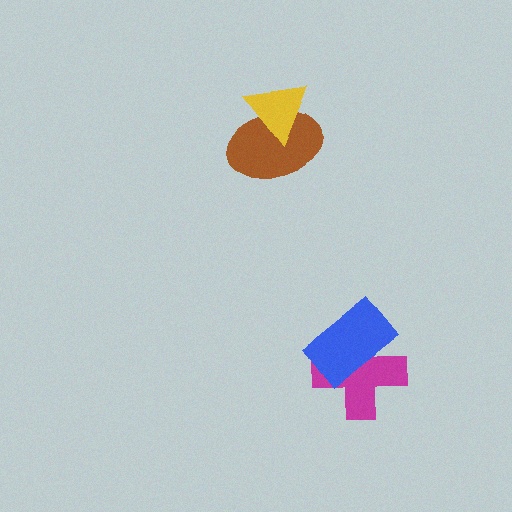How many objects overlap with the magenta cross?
1 object overlaps with the magenta cross.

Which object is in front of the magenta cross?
The blue rectangle is in front of the magenta cross.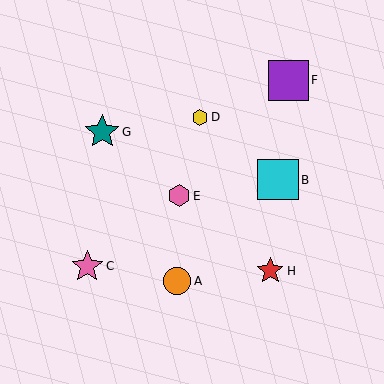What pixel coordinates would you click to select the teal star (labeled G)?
Click at (102, 132) to select the teal star G.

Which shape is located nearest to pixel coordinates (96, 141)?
The teal star (labeled G) at (102, 132) is nearest to that location.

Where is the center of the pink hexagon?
The center of the pink hexagon is at (179, 196).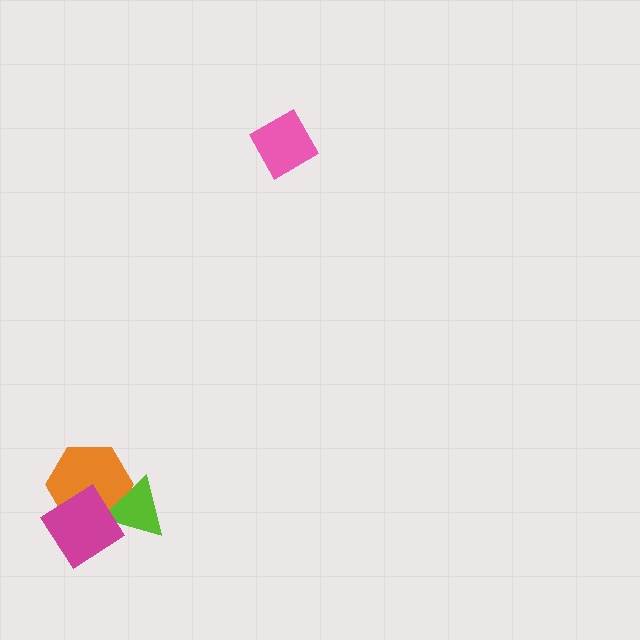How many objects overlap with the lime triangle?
2 objects overlap with the lime triangle.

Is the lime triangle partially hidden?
Yes, it is partially covered by another shape.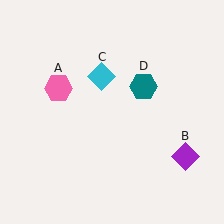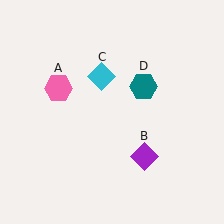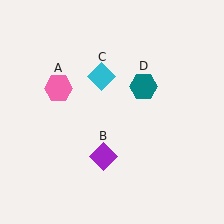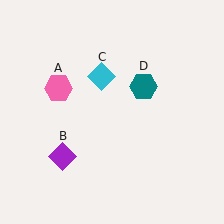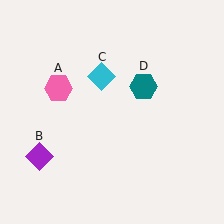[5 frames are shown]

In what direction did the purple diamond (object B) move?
The purple diamond (object B) moved left.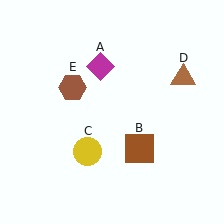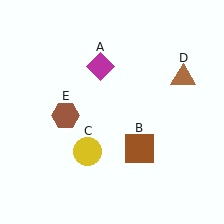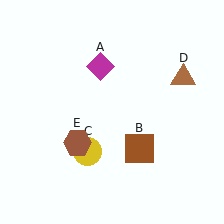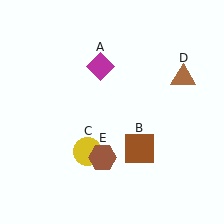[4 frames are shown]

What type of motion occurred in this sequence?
The brown hexagon (object E) rotated counterclockwise around the center of the scene.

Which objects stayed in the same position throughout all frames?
Magenta diamond (object A) and brown square (object B) and yellow circle (object C) and brown triangle (object D) remained stationary.